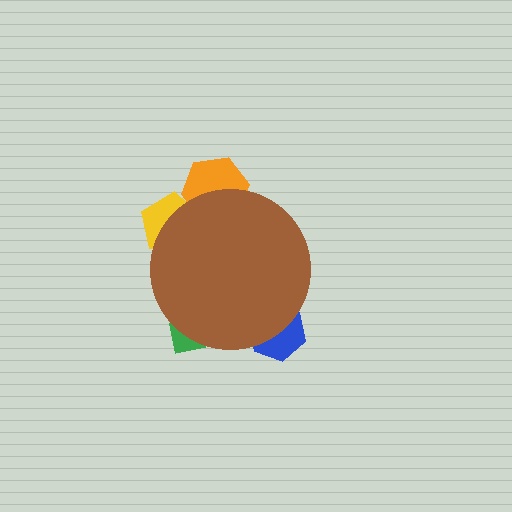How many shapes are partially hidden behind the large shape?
4 shapes are partially hidden.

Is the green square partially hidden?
Yes, the green square is partially hidden behind the brown circle.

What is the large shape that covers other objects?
A brown circle.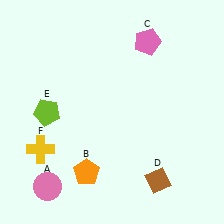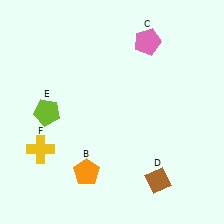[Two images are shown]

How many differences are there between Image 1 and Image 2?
There is 1 difference between the two images.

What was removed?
The pink circle (A) was removed in Image 2.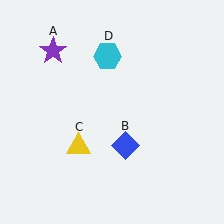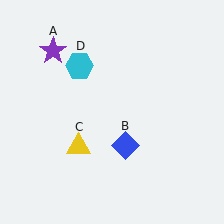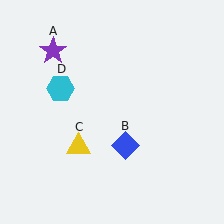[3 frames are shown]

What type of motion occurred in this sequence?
The cyan hexagon (object D) rotated counterclockwise around the center of the scene.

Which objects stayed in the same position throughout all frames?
Purple star (object A) and blue diamond (object B) and yellow triangle (object C) remained stationary.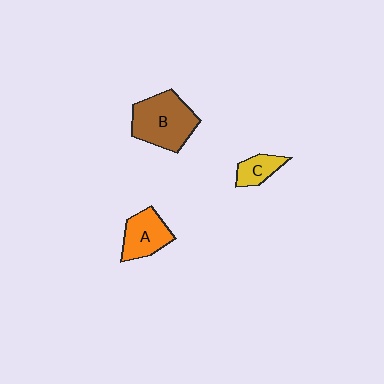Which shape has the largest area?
Shape B (brown).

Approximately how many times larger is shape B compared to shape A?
Approximately 1.6 times.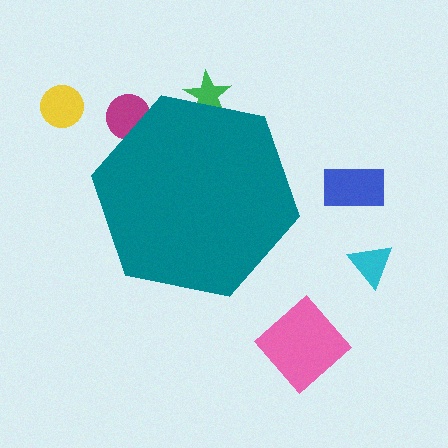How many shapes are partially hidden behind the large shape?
2 shapes are partially hidden.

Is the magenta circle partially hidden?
Yes, the magenta circle is partially hidden behind the teal hexagon.